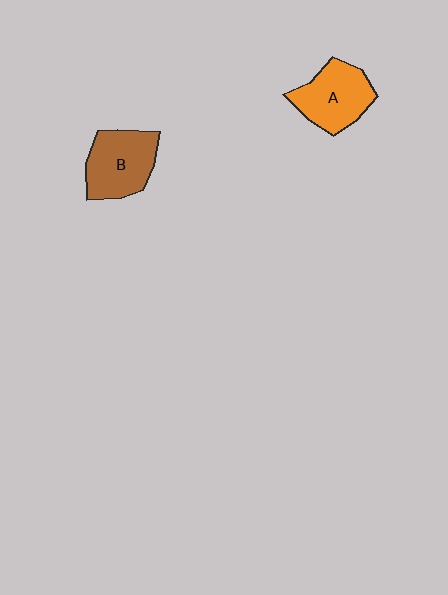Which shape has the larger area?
Shape B (brown).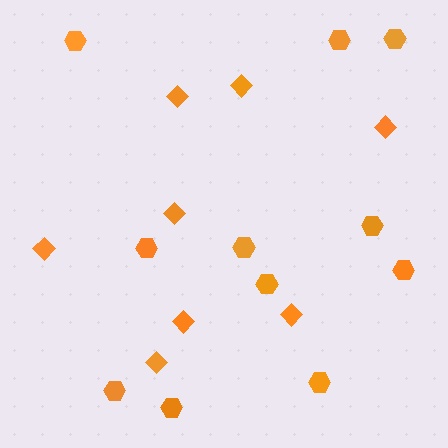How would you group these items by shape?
There are 2 groups: one group of hexagons (11) and one group of diamonds (8).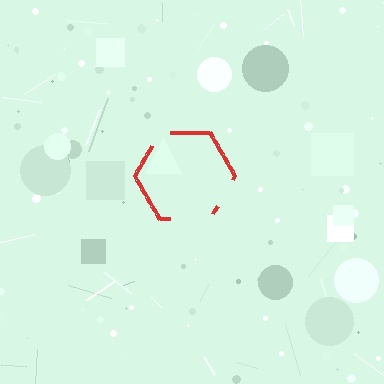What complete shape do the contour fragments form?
The contour fragments form a hexagon.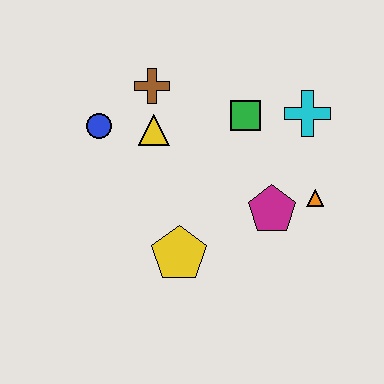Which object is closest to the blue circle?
The yellow triangle is closest to the blue circle.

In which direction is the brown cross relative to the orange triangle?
The brown cross is to the left of the orange triangle.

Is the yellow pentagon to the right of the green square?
No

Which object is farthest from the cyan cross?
The blue circle is farthest from the cyan cross.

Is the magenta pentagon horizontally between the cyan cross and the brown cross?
Yes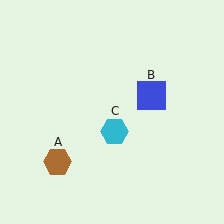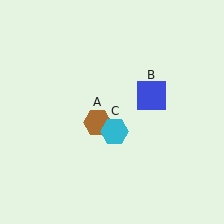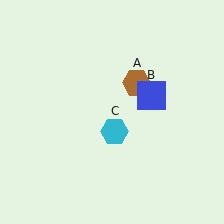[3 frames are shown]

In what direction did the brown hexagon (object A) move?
The brown hexagon (object A) moved up and to the right.